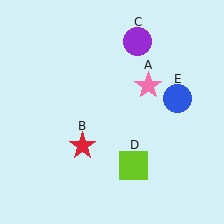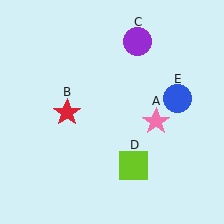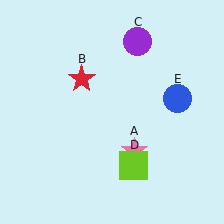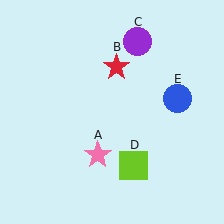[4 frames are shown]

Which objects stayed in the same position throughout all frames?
Purple circle (object C) and lime square (object D) and blue circle (object E) remained stationary.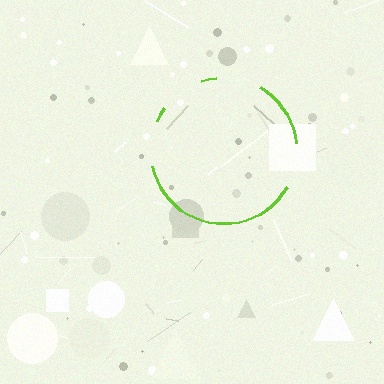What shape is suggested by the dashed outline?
The dashed outline suggests a circle.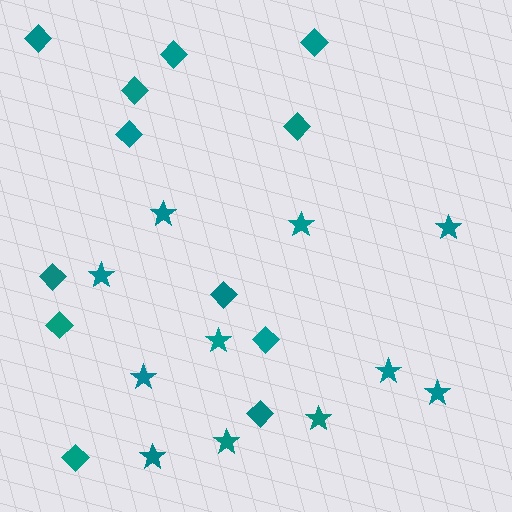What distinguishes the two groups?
There are 2 groups: one group of stars (11) and one group of diamonds (12).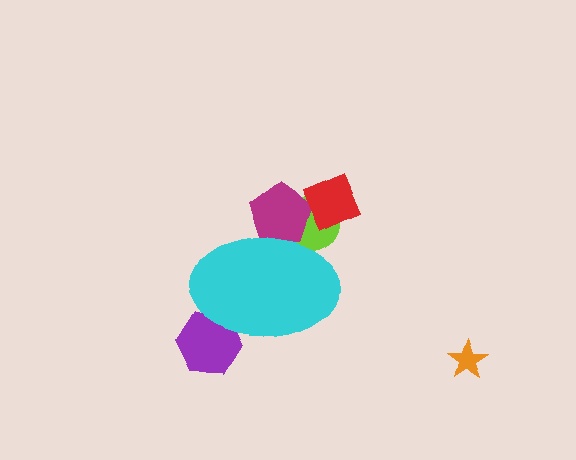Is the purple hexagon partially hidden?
Yes, the purple hexagon is partially hidden behind the cyan ellipse.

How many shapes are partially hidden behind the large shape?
3 shapes are partially hidden.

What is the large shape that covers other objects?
A cyan ellipse.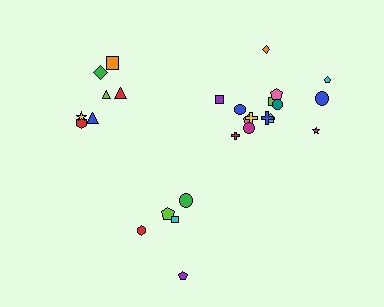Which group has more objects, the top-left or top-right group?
The top-right group.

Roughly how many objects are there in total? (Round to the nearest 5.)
Roughly 25 objects in total.